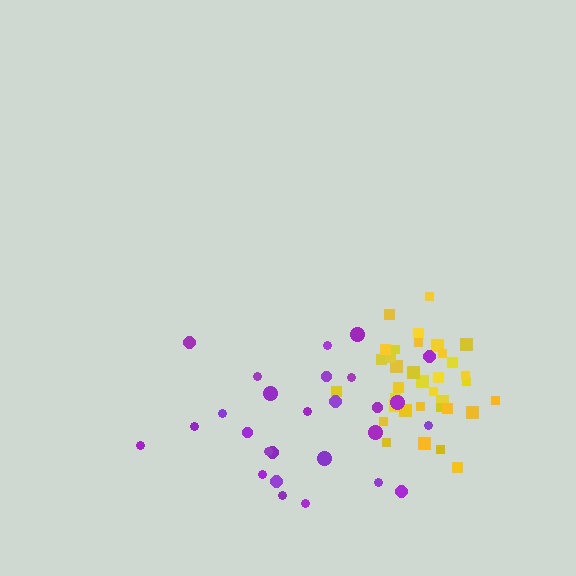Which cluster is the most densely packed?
Yellow.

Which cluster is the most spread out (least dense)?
Purple.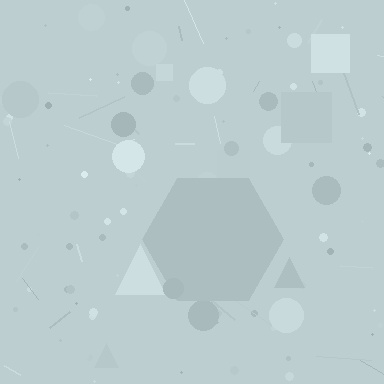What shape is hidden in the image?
A hexagon is hidden in the image.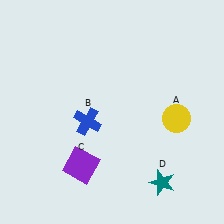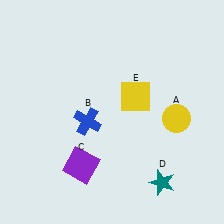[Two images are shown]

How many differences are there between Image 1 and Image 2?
There is 1 difference between the two images.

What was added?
A yellow square (E) was added in Image 2.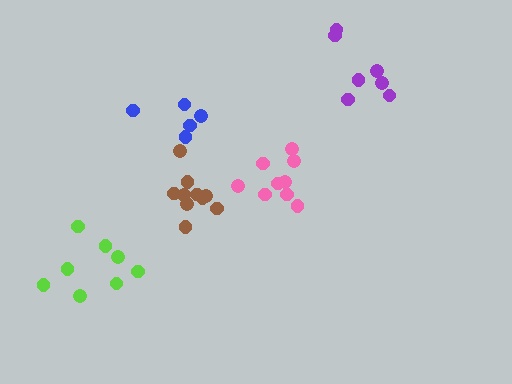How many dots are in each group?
Group 1: 10 dots, Group 2: 9 dots, Group 3: 7 dots, Group 4: 5 dots, Group 5: 8 dots (39 total).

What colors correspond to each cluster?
The clusters are colored: brown, pink, purple, blue, lime.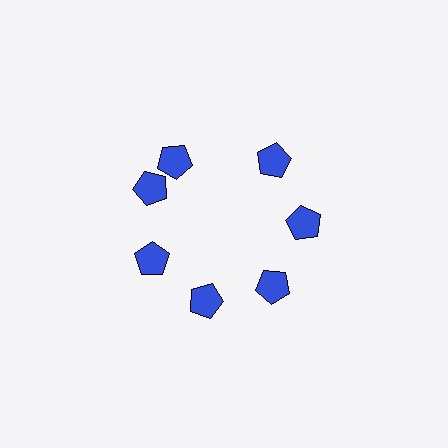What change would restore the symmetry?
The symmetry would be restored by rotating it back into even spacing with its neighbors so that all 7 pentagons sit at equal angles and equal distance from the center.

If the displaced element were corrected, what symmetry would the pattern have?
It would have 7-fold rotational symmetry — the pattern would map onto itself every 51 degrees.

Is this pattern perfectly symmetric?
No. The 7 blue pentagons are arranged in a ring, but one element near the 12 o'clock position is rotated out of alignment along the ring, breaking the 7-fold rotational symmetry.